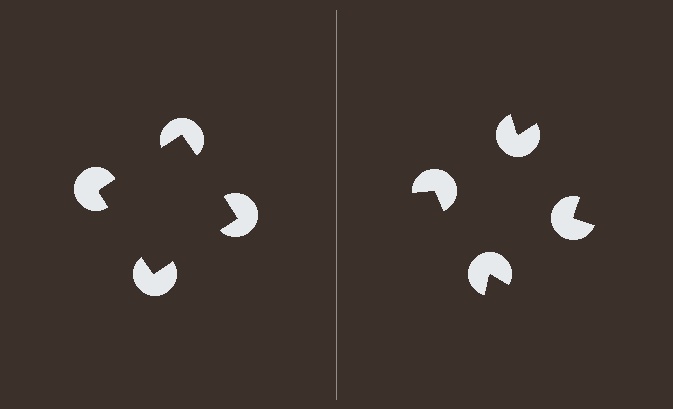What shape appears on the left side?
An illusory square.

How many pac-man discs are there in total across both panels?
8 — 4 on each side.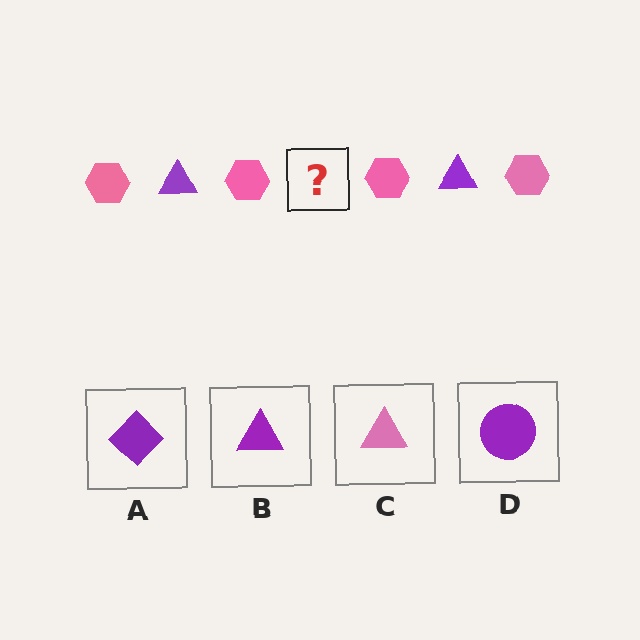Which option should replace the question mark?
Option B.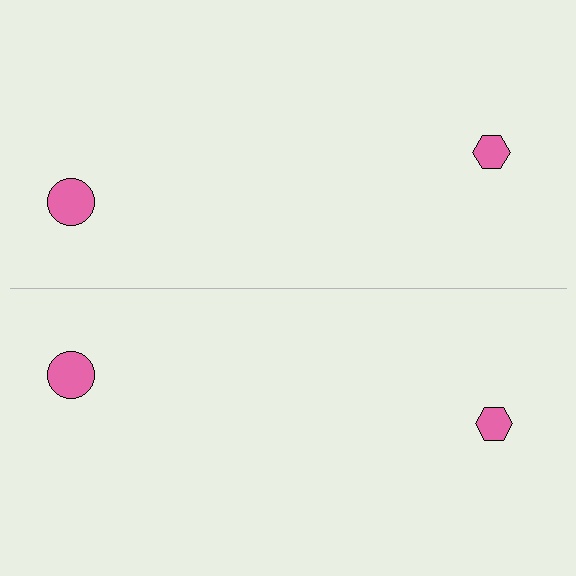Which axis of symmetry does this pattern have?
The pattern has a horizontal axis of symmetry running through the center of the image.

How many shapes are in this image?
There are 4 shapes in this image.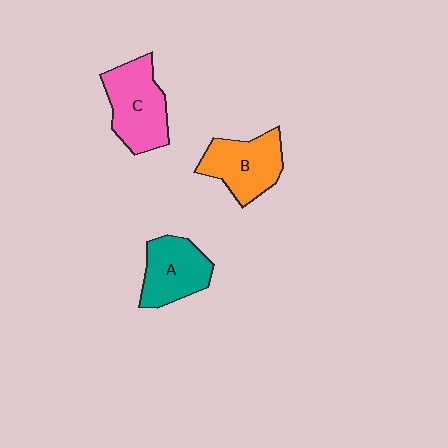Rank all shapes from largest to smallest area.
From largest to smallest: C (pink), B (orange), A (teal).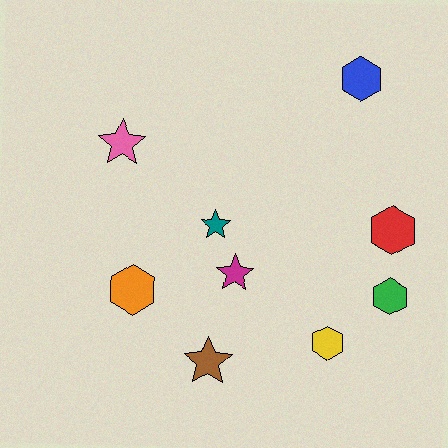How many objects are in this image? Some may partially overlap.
There are 9 objects.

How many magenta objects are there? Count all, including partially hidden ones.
There is 1 magenta object.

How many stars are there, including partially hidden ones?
There are 4 stars.